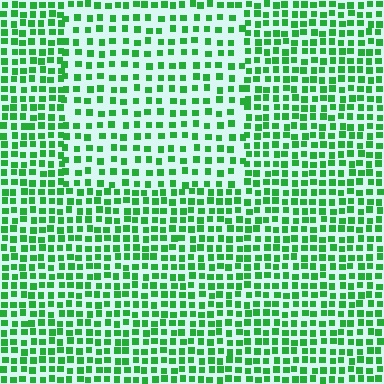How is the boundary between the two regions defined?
The boundary is defined by a change in element density (approximately 1.6x ratio). All elements are the same color, size, and shape.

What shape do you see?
I see a rectangle.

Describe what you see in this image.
The image contains small green elements arranged at two different densities. A rectangle-shaped region is visible where the elements are less densely packed than the surrounding area.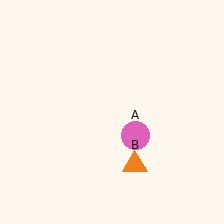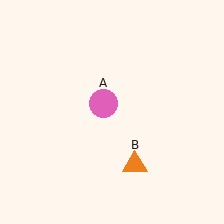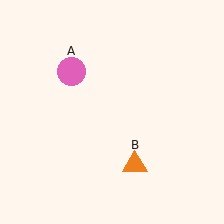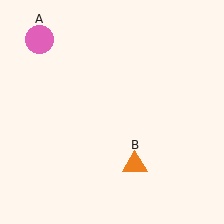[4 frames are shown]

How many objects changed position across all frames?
1 object changed position: pink circle (object A).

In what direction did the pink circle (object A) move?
The pink circle (object A) moved up and to the left.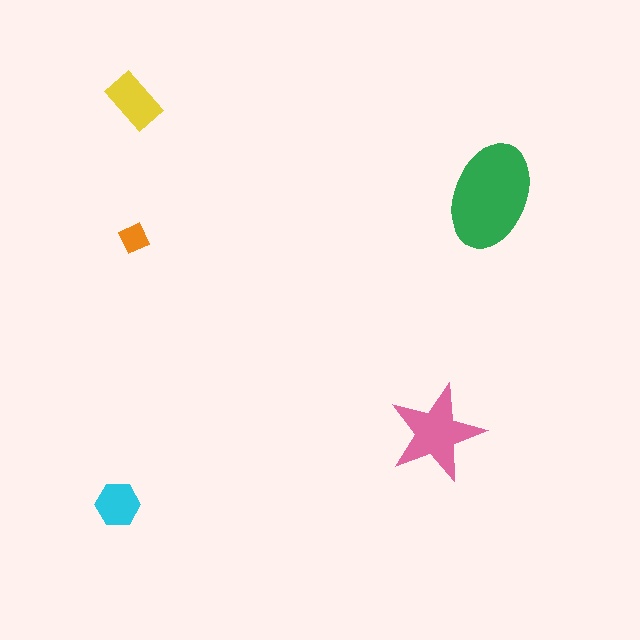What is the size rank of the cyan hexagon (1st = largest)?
4th.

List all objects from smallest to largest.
The orange diamond, the cyan hexagon, the yellow rectangle, the pink star, the green ellipse.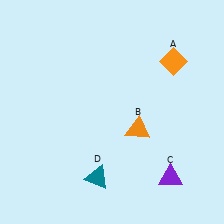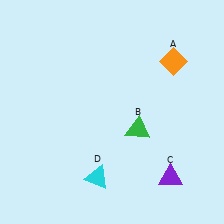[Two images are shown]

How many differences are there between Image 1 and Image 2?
There are 2 differences between the two images.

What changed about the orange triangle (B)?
In Image 1, B is orange. In Image 2, it changed to green.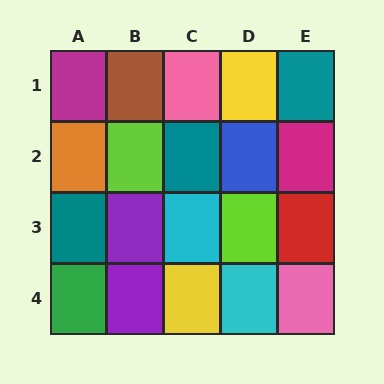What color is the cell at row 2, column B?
Lime.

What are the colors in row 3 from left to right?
Teal, purple, cyan, lime, red.